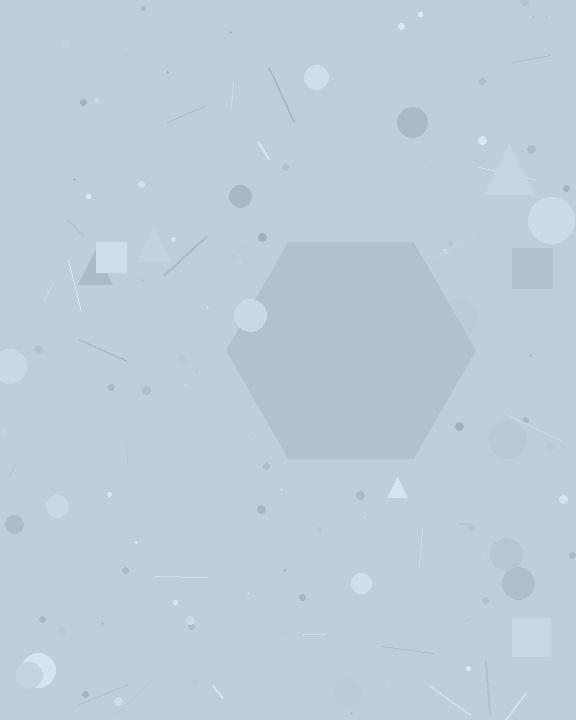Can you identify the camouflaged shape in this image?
The camouflaged shape is a hexagon.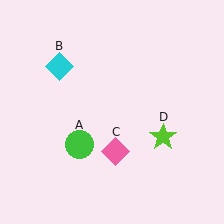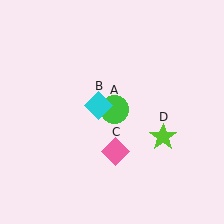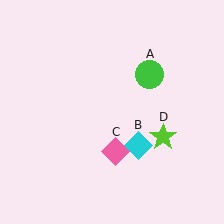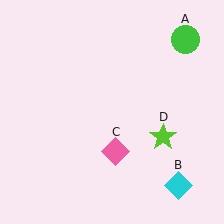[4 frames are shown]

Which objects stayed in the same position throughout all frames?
Pink diamond (object C) and lime star (object D) remained stationary.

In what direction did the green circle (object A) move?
The green circle (object A) moved up and to the right.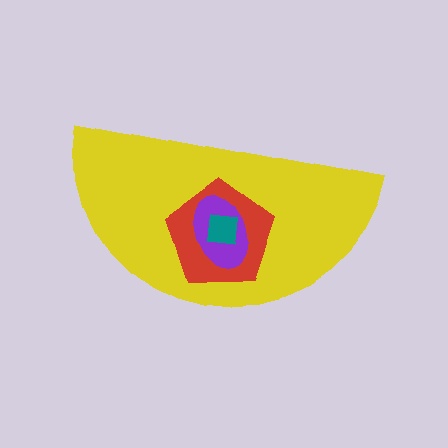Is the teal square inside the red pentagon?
Yes.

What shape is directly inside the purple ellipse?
The teal square.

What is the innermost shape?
The teal square.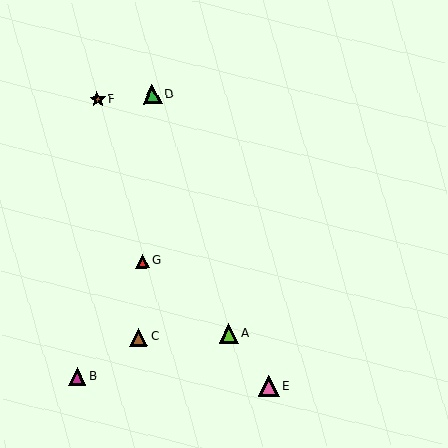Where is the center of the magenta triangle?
The center of the magenta triangle is at (77, 376).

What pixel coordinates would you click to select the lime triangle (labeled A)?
Click at (229, 333) to select the lime triangle A.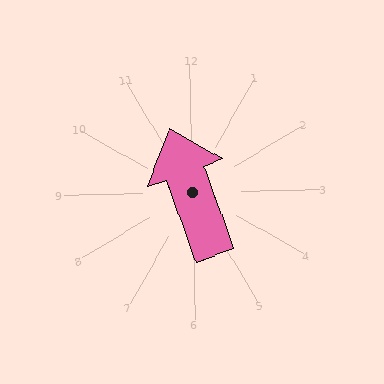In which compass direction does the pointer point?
North.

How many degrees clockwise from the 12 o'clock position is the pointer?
Approximately 341 degrees.